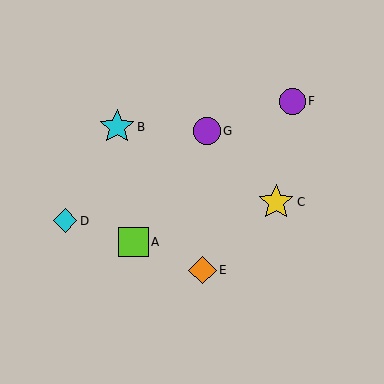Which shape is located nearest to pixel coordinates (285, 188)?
The yellow star (labeled C) at (276, 202) is nearest to that location.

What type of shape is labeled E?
Shape E is an orange diamond.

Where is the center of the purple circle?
The center of the purple circle is at (207, 131).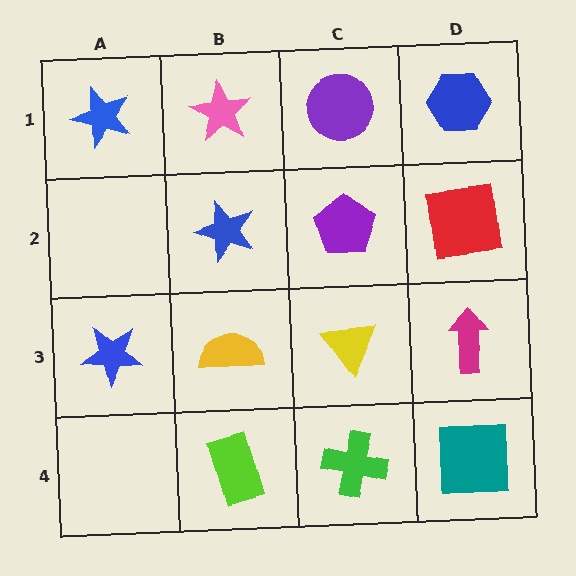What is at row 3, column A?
A blue star.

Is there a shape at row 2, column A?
No, that cell is empty.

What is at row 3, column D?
A magenta arrow.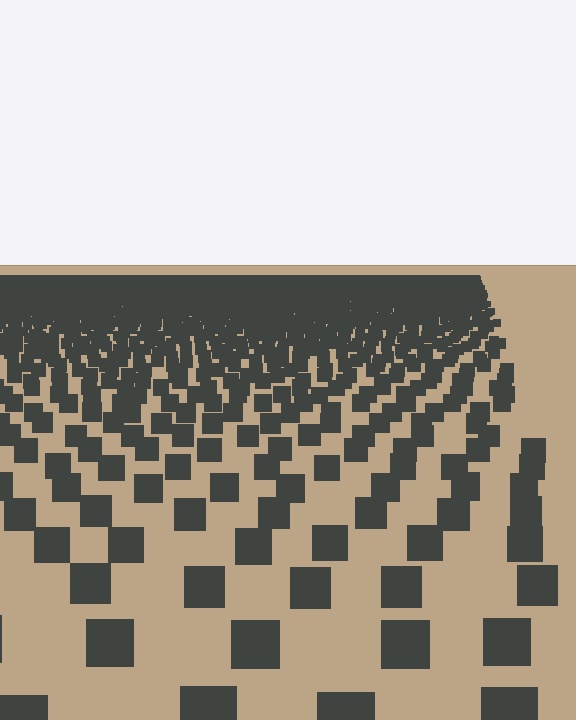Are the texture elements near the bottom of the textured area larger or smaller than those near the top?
Larger. Near the bottom, elements are closer to the viewer and appear at a bigger on-screen size.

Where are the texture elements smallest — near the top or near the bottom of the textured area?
Near the top.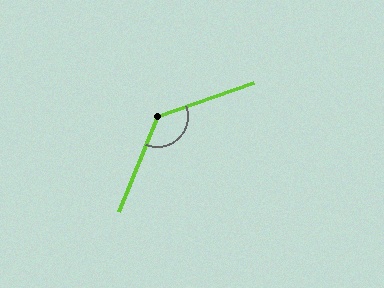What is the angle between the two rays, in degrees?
Approximately 131 degrees.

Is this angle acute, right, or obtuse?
It is obtuse.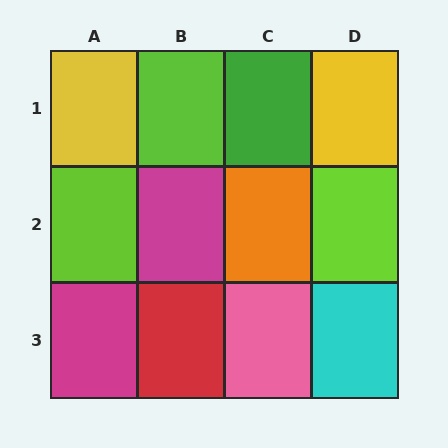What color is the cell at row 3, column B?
Red.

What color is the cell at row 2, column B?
Magenta.